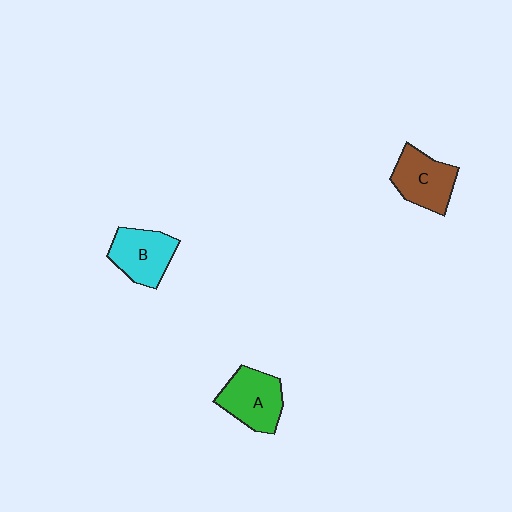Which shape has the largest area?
Shape A (green).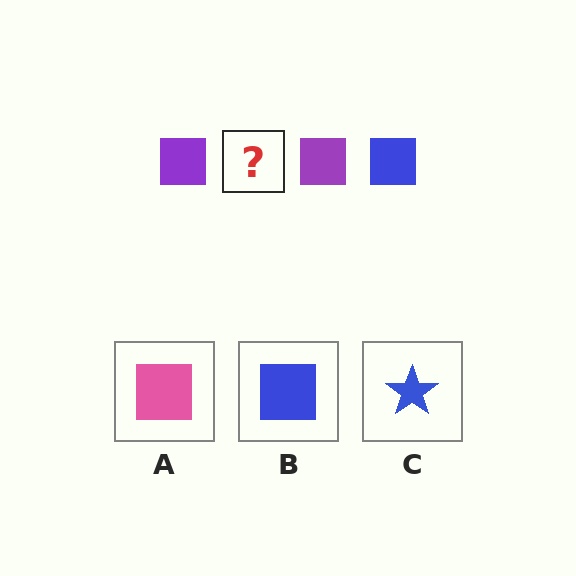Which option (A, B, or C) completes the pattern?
B.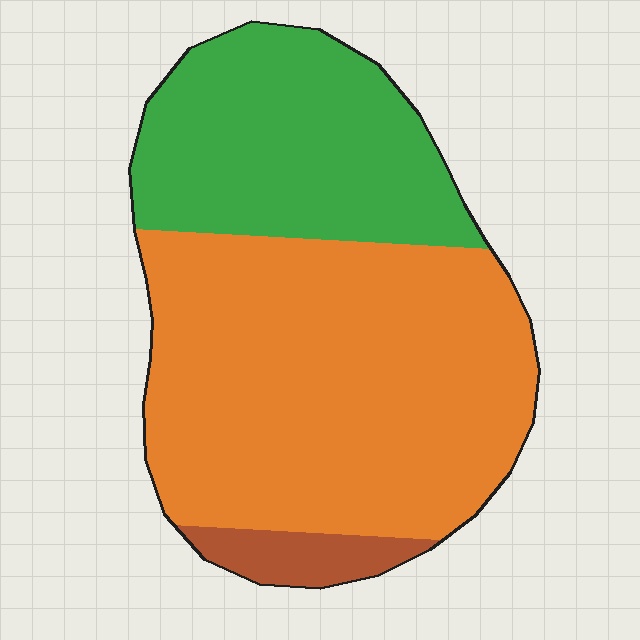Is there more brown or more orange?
Orange.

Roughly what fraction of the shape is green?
Green covers about 35% of the shape.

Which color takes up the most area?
Orange, at roughly 60%.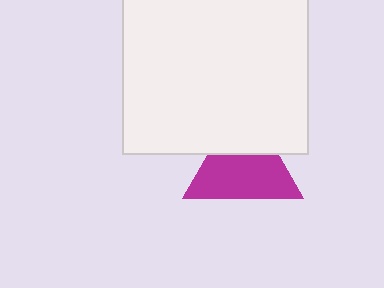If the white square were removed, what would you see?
You would see the complete magenta triangle.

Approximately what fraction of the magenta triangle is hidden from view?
Roughly 35% of the magenta triangle is hidden behind the white square.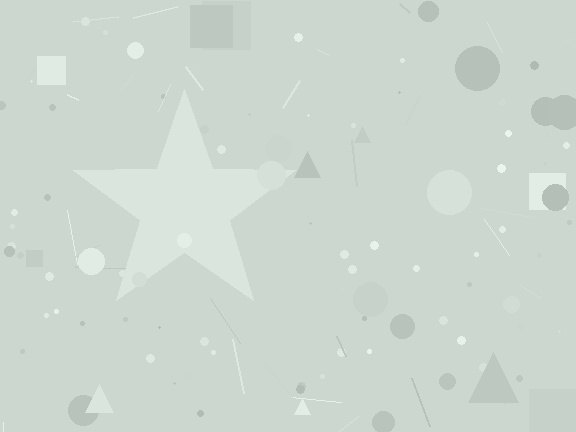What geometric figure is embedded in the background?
A star is embedded in the background.